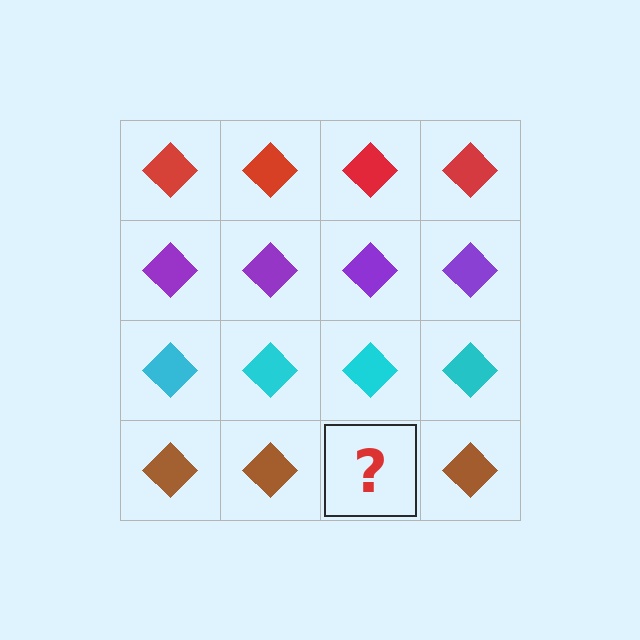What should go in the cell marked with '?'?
The missing cell should contain a brown diamond.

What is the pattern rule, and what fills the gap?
The rule is that each row has a consistent color. The gap should be filled with a brown diamond.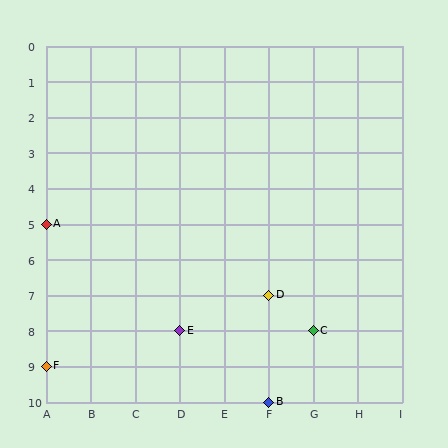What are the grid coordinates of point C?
Point C is at grid coordinates (G, 8).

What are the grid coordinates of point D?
Point D is at grid coordinates (F, 7).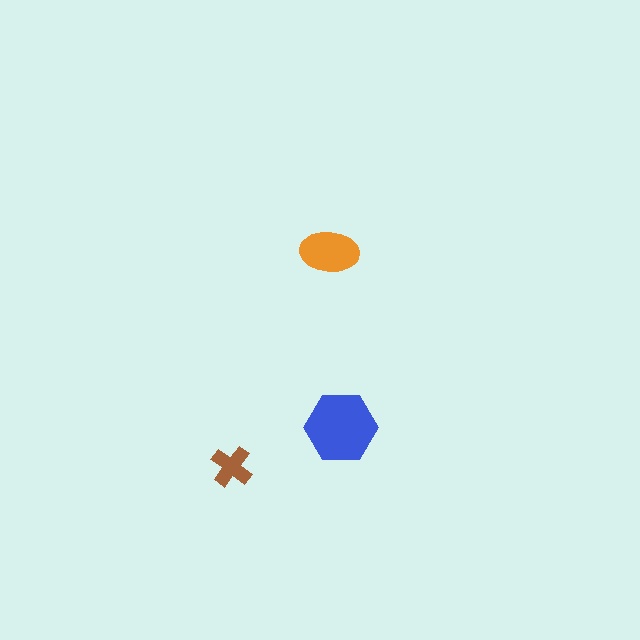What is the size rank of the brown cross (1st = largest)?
3rd.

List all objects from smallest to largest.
The brown cross, the orange ellipse, the blue hexagon.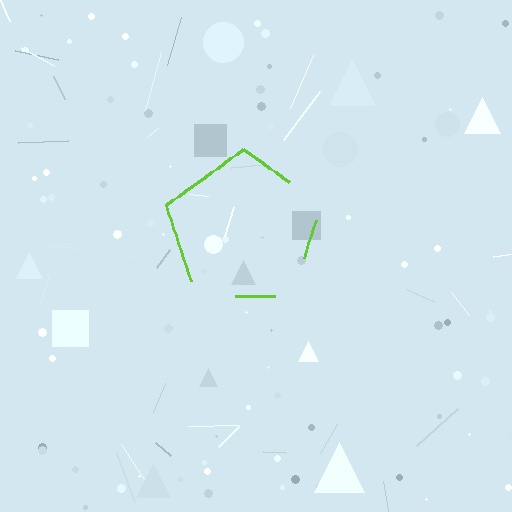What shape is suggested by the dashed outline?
The dashed outline suggests a pentagon.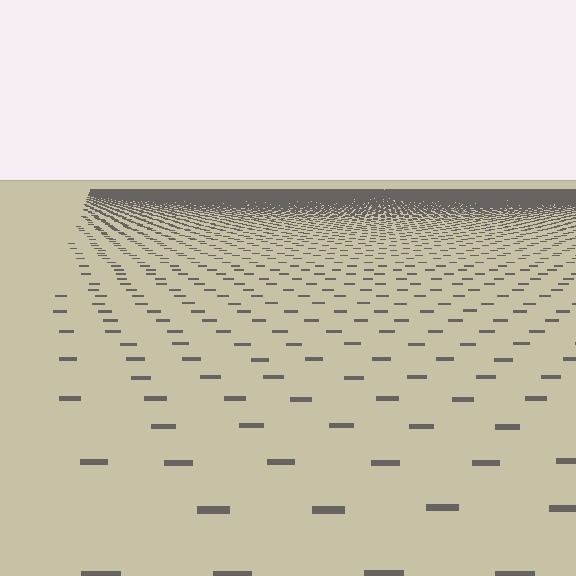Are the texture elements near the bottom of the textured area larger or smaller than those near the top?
Larger. Near the bottom, elements are closer to the viewer and appear at a bigger on-screen size.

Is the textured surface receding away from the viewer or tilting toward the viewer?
The surface is receding away from the viewer. Texture elements get smaller and denser toward the top.